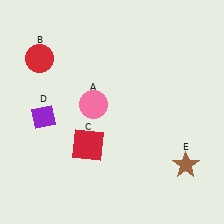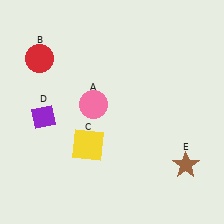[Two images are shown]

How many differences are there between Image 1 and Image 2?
There is 1 difference between the two images.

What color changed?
The square (C) changed from red in Image 1 to yellow in Image 2.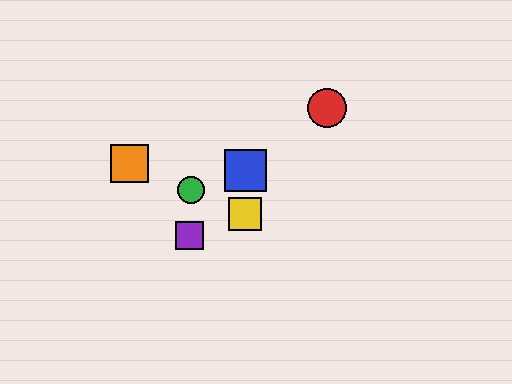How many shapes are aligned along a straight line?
3 shapes (the green circle, the yellow square, the orange square) are aligned along a straight line.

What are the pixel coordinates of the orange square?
The orange square is at (129, 164).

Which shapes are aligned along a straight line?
The green circle, the yellow square, the orange square are aligned along a straight line.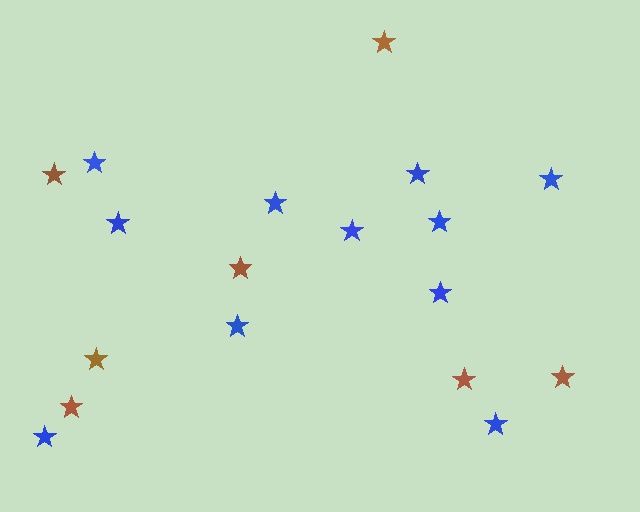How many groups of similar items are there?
There are 2 groups: one group of blue stars (11) and one group of brown stars (7).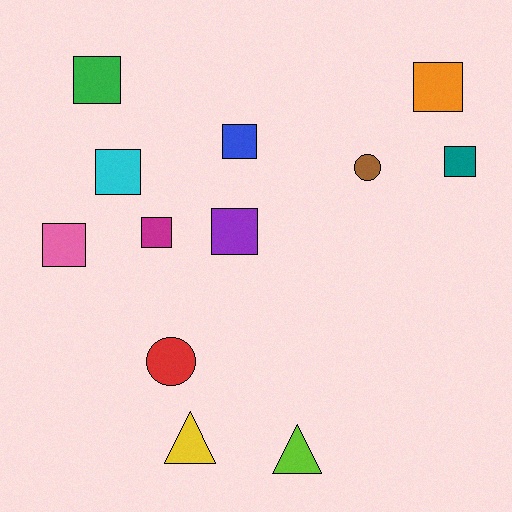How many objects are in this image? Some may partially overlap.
There are 12 objects.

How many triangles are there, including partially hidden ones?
There are 2 triangles.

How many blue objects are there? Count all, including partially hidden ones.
There is 1 blue object.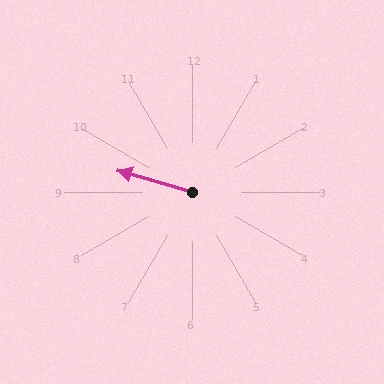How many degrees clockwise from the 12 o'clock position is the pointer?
Approximately 286 degrees.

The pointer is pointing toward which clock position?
Roughly 10 o'clock.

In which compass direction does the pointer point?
West.